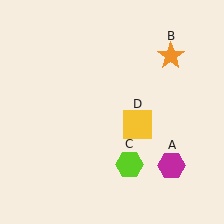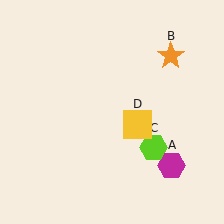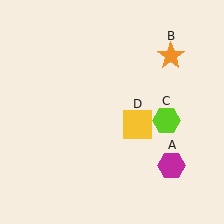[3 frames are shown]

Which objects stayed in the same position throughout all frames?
Magenta hexagon (object A) and orange star (object B) and yellow square (object D) remained stationary.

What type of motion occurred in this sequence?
The lime hexagon (object C) rotated counterclockwise around the center of the scene.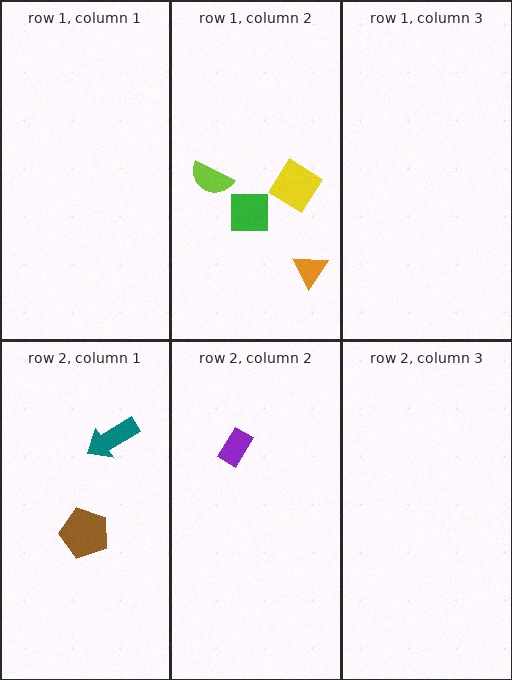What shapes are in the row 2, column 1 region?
The teal arrow, the brown pentagon.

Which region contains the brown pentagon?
The row 2, column 1 region.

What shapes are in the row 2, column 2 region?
The purple rectangle.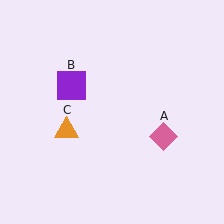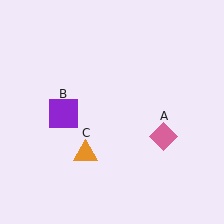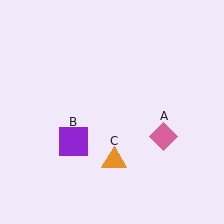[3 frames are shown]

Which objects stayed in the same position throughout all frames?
Pink diamond (object A) remained stationary.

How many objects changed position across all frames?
2 objects changed position: purple square (object B), orange triangle (object C).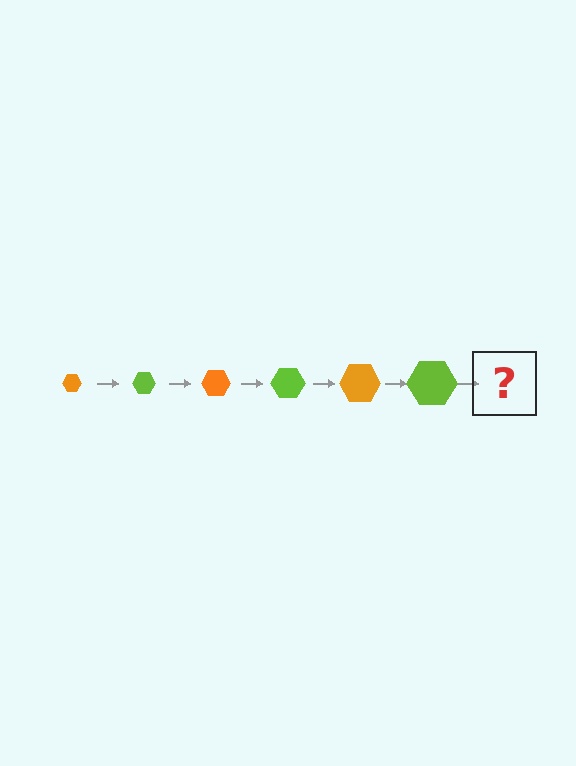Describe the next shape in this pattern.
It should be an orange hexagon, larger than the previous one.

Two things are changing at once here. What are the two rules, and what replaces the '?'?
The two rules are that the hexagon grows larger each step and the color cycles through orange and lime. The '?' should be an orange hexagon, larger than the previous one.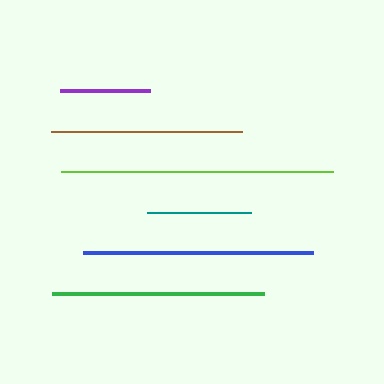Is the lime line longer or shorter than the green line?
The lime line is longer than the green line.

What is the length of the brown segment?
The brown segment is approximately 190 pixels long.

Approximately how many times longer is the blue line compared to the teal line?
The blue line is approximately 2.2 times the length of the teal line.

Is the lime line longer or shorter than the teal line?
The lime line is longer than the teal line.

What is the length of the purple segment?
The purple segment is approximately 89 pixels long.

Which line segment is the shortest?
The purple line is the shortest at approximately 89 pixels.